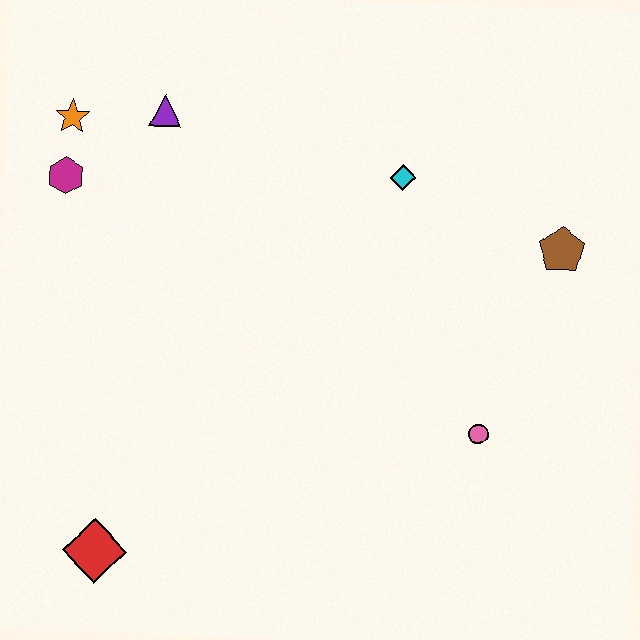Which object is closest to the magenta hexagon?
The orange star is closest to the magenta hexagon.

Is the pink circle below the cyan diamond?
Yes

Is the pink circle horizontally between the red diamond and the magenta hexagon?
No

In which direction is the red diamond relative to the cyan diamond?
The red diamond is below the cyan diamond.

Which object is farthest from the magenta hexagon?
The brown pentagon is farthest from the magenta hexagon.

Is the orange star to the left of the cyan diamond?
Yes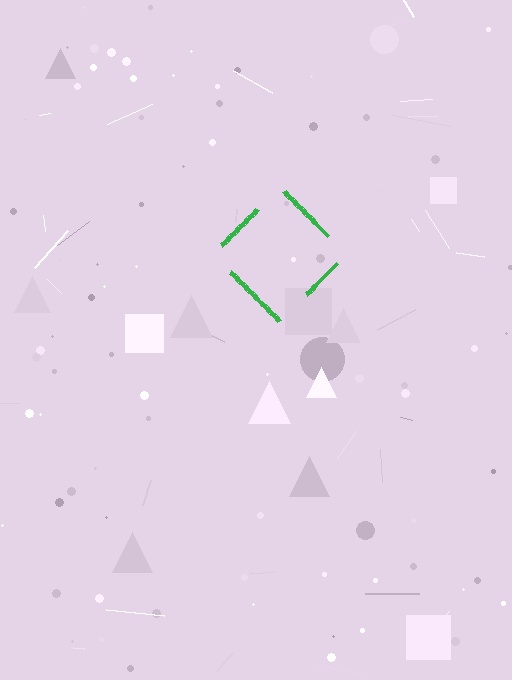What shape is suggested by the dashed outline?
The dashed outline suggests a diamond.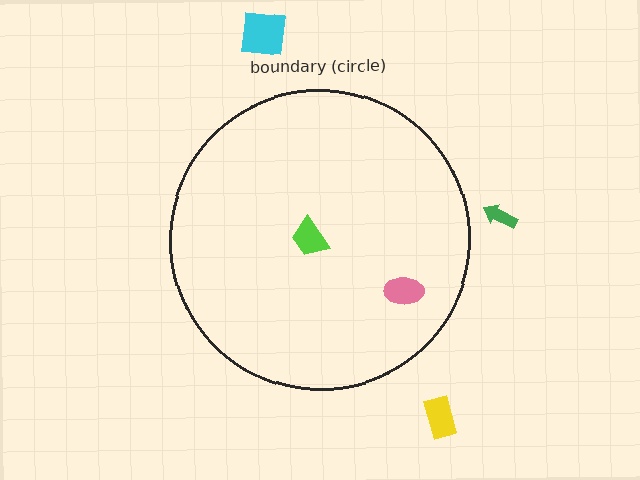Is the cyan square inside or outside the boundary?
Outside.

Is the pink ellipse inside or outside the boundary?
Inside.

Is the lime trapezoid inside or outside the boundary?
Inside.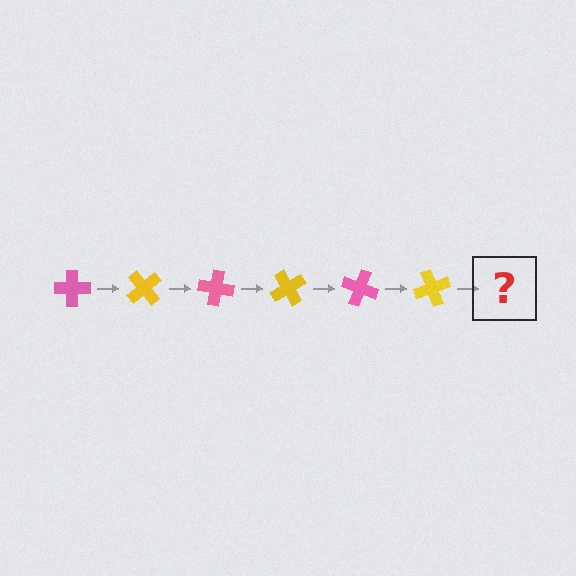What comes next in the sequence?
The next element should be a pink cross, rotated 300 degrees from the start.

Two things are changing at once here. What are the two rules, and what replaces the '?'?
The two rules are that it rotates 50 degrees each step and the color cycles through pink and yellow. The '?' should be a pink cross, rotated 300 degrees from the start.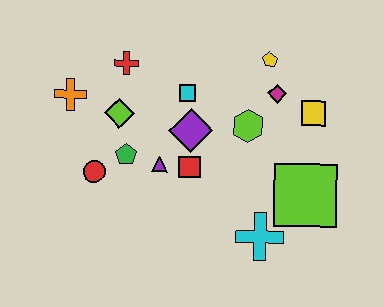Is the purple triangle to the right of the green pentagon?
Yes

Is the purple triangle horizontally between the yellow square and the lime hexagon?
No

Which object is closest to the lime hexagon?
The magenta diamond is closest to the lime hexagon.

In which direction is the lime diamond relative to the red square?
The lime diamond is to the left of the red square.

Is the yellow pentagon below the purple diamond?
No